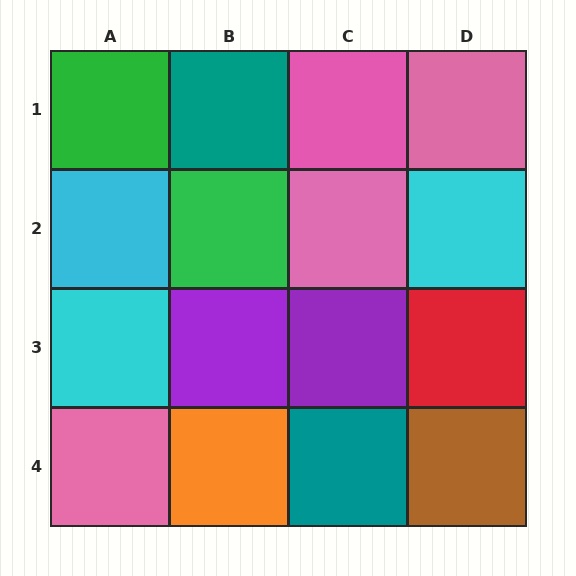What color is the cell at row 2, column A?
Cyan.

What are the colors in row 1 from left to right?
Green, teal, pink, pink.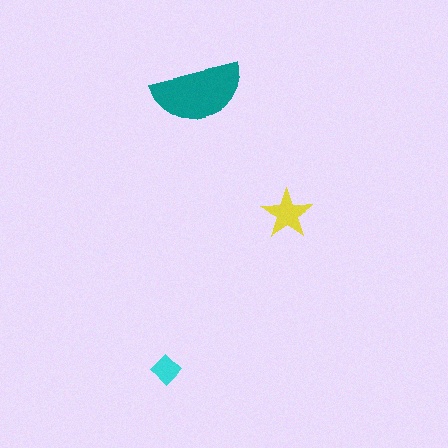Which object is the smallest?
The cyan diamond.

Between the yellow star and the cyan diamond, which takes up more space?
The yellow star.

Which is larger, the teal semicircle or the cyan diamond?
The teal semicircle.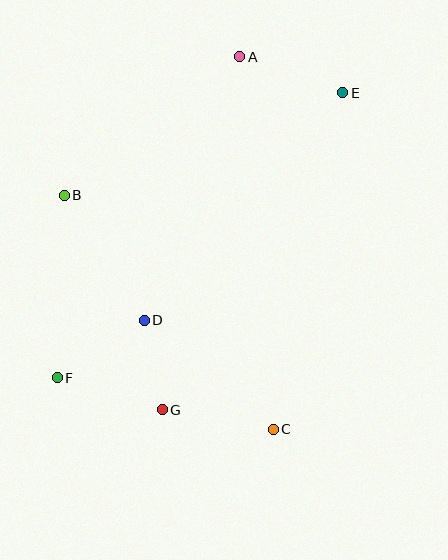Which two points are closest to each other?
Points D and G are closest to each other.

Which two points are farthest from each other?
Points E and F are farthest from each other.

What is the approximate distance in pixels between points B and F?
The distance between B and F is approximately 182 pixels.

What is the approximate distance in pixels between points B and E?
The distance between B and E is approximately 297 pixels.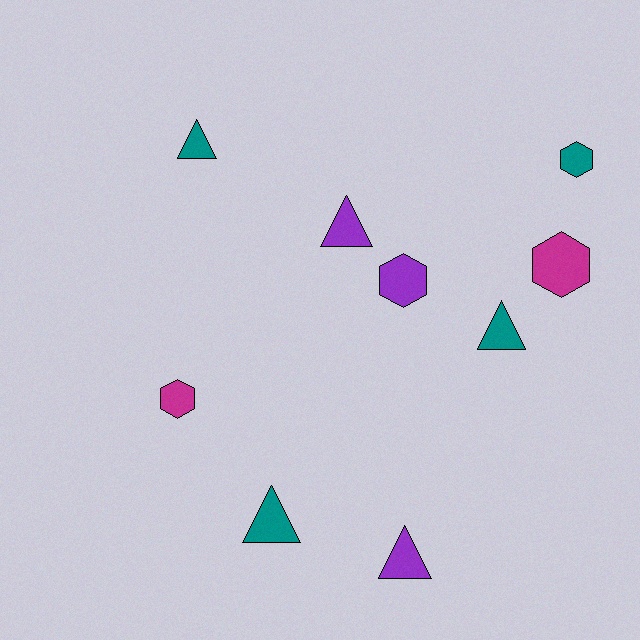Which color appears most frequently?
Teal, with 4 objects.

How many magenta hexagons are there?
There are 2 magenta hexagons.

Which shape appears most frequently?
Triangle, with 5 objects.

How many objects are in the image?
There are 9 objects.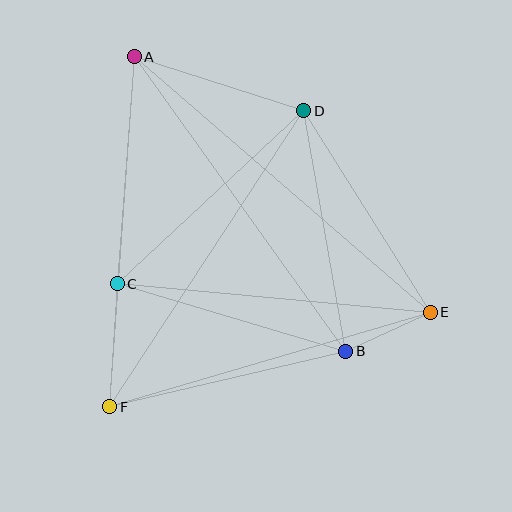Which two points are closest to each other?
Points B and E are closest to each other.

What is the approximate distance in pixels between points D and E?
The distance between D and E is approximately 238 pixels.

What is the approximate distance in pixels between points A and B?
The distance between A and B is approximately 363 pixels.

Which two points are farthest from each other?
Points A and E are farthest from each other.